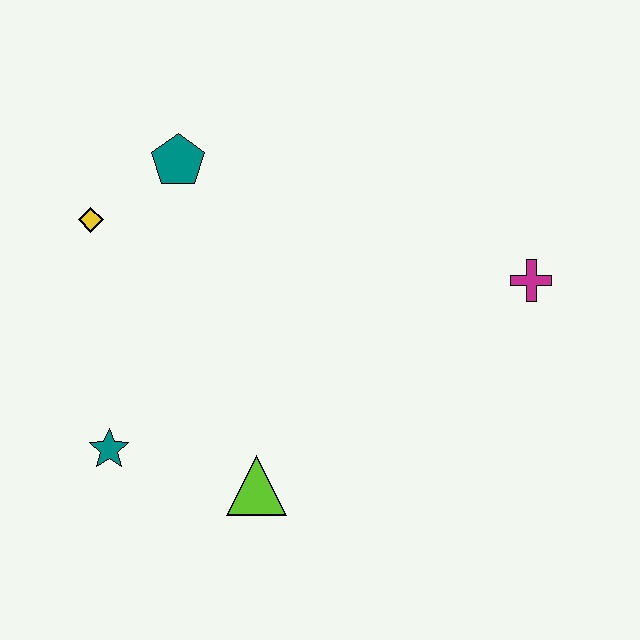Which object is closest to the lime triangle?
The teal star is closest to the lime triangle.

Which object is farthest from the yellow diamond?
The magenta cross is farthest from the yellow diamond.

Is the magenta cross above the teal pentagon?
No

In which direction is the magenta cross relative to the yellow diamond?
The magenta cross is to the right of the yellow diamond.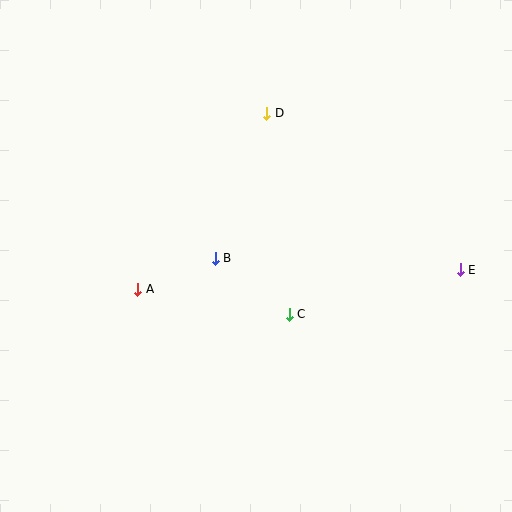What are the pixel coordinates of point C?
Point C is at (289, 315).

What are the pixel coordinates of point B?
Point B is at (215, 258).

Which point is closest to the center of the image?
Point B at (215, 258) is closest to the center.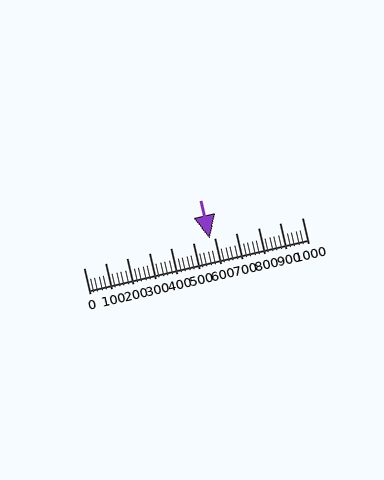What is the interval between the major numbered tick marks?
The major tick marks are spaced 100 units apart.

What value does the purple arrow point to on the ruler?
The purple arrow points to approximately 580.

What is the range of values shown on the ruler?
The ruler shows values from 0 to 1000.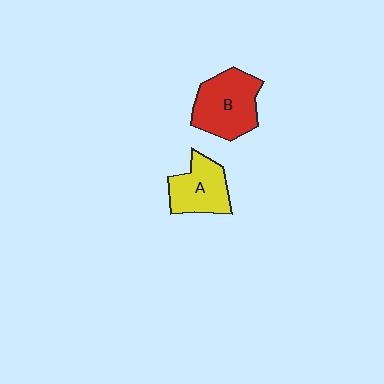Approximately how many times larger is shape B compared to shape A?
Approximately 1.3 times.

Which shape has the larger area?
Shape B (red).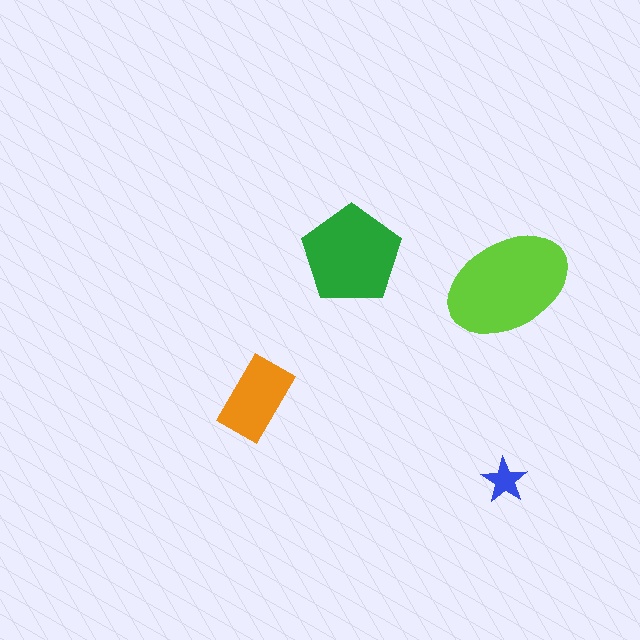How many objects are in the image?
There are 4 objects in the image.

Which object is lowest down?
The blue star is bottommost.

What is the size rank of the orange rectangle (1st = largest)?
3rd.